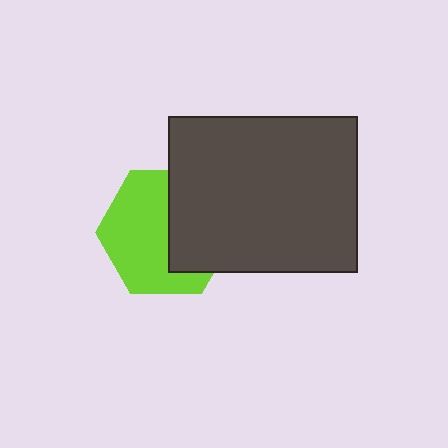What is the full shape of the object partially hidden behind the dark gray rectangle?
The partially hidden object is a lime hexagon.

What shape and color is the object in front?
The object in front is a dark gray rectangle.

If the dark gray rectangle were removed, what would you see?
You would see the complete lime hexagon.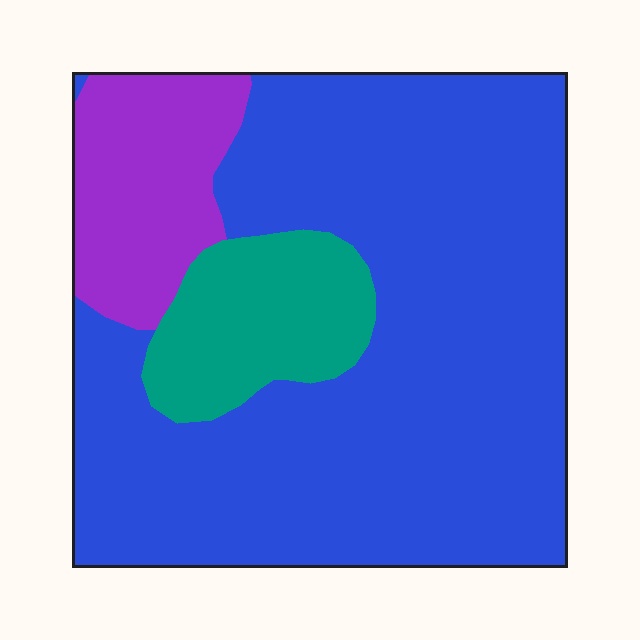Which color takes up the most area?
Blue, at roughly 75%.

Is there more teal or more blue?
Blue.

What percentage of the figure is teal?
Teal takes up about one eighth (1/8) of the figure.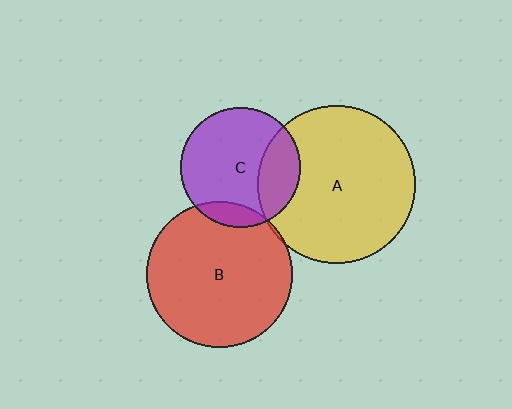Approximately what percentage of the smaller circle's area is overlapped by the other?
Approximately 25%.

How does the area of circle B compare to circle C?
Approximately 1.5 times.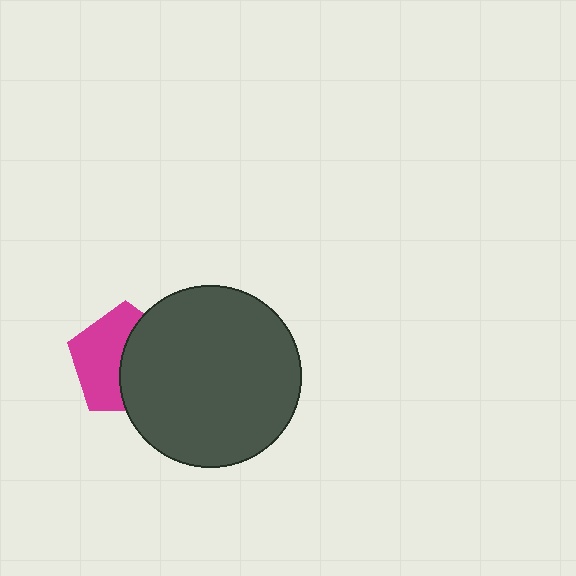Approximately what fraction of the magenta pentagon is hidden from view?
Roughly 49% of the magenta pentagon is hidden behind the dark gray circle.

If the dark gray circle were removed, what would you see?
You would see the complete magenta pentagon.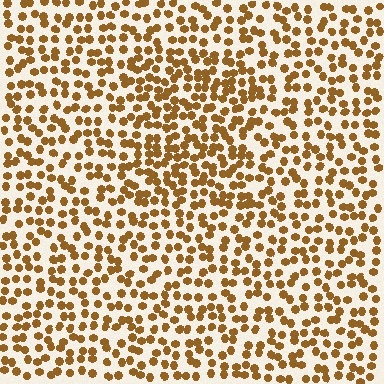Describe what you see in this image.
The image contains small brown elements arranged at two different densities. A rectangle-shaped region is visible where the elements are more densely packed than the surrounding area.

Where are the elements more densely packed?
The elements are more densely packed inside the rectangle boundary.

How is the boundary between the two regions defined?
The boundary is defined by a change in element density (approximately 1.5x ratio). All elements are the same color, size, and shape.